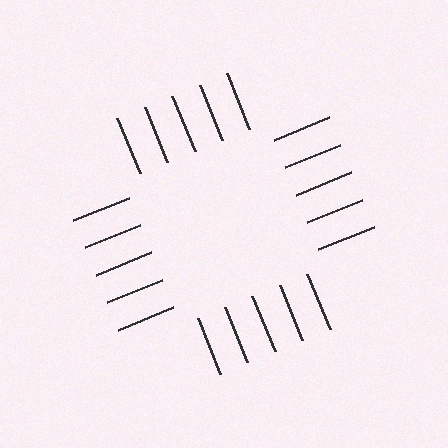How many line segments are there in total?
20 — 5 along each of the 4 edges.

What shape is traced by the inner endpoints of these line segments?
An illusory square — the line segments terminate on its edges but no continuous stroke is drawn.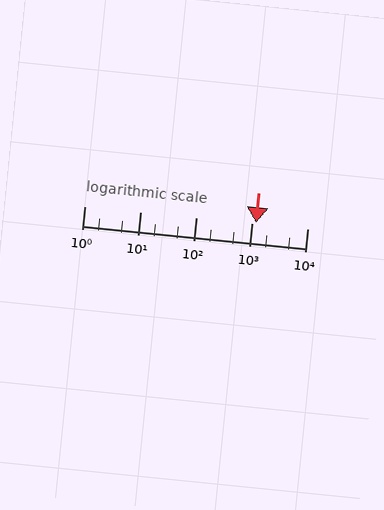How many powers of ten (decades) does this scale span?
The scale spans 4 decades, from 1 to 10000.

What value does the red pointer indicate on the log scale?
The pointer indicates approximately 1200.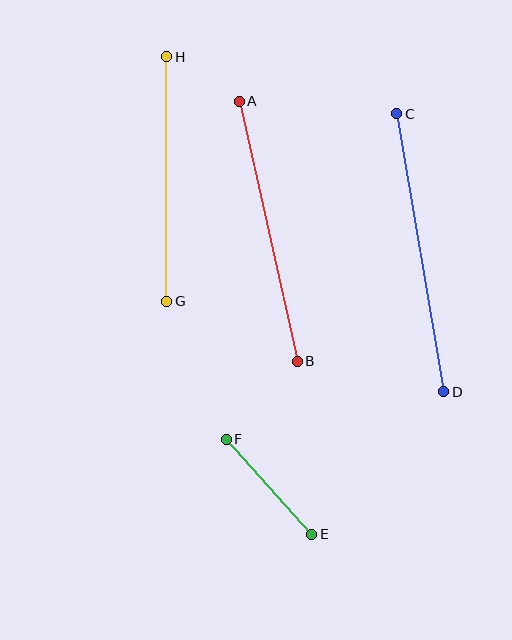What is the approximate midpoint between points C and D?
The midpoint is at approximately (420, 253) pixels.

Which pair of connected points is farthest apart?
Points C and D are farthest apart.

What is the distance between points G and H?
The distance is approximately 245 pixels.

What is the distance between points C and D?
The distance is approximately 282 pixels.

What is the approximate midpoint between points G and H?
The midpoint is at approximately (167, 179) pixels.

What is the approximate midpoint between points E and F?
The midpoint is at approximately (269, 487) pixels.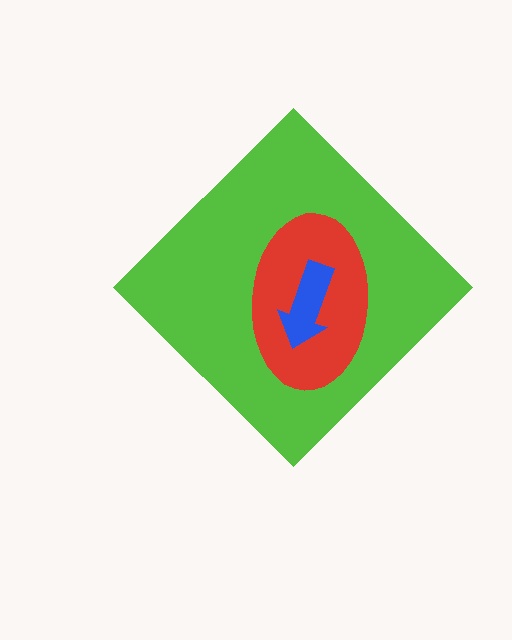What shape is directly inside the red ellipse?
The blue arrow.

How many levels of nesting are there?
3.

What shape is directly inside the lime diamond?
The red ellipse.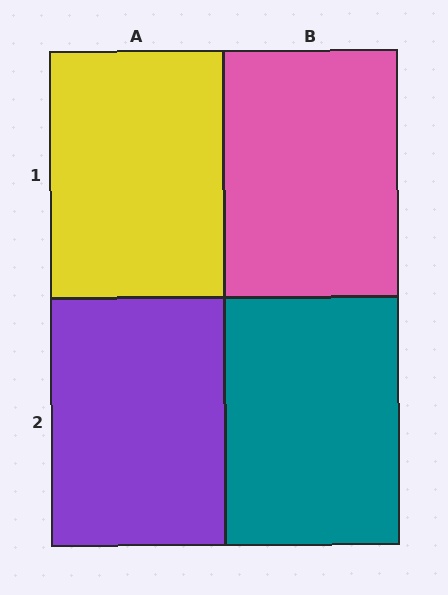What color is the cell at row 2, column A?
Purple.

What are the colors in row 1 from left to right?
Yellow, pink.